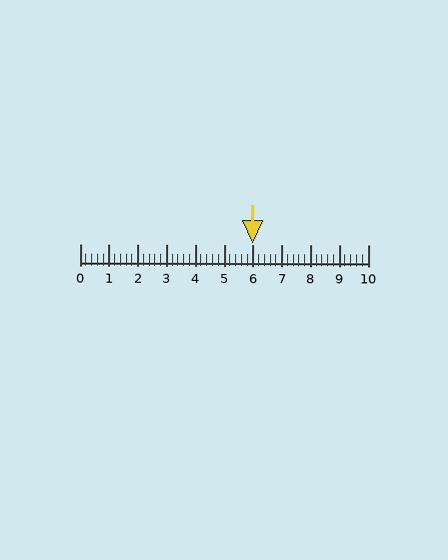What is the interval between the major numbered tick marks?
The major tick marks are spaced 1 units apart.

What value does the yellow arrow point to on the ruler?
The yellow arrow points to approximately 6.0.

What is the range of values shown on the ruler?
The ruler shows values from 0 to 10.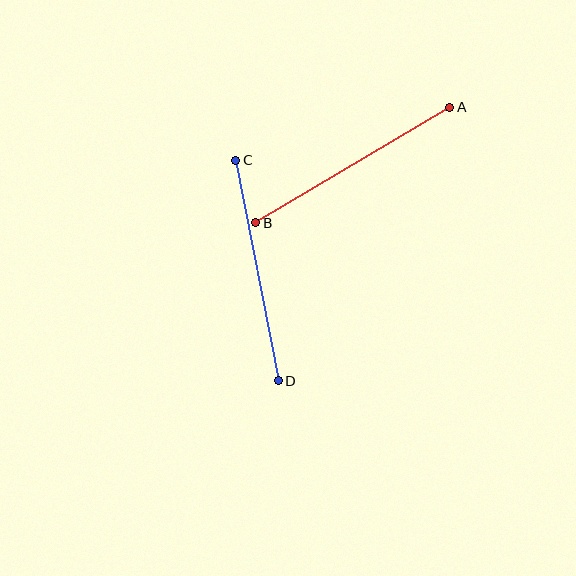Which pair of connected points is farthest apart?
Points A and B are farthest apart.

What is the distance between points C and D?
The distance is approximately 224 pixels.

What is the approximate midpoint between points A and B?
The midpoint is at approximately (353, 165) pixels.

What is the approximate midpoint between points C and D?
The midpoint is at approximately (257, 271) pixels.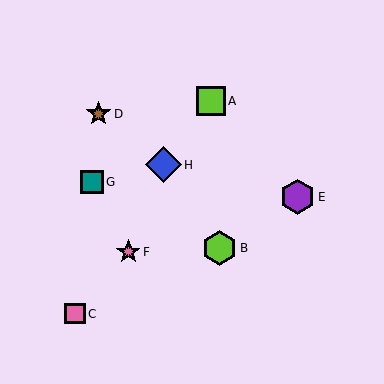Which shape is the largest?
The blue diamond (labeled H) is the largest.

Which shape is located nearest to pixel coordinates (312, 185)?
The purple hexagon (labeled E) at (297, 197) is nearest to that location.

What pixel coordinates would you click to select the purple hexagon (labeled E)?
Click at (297, 197) to select the purple hexagon E.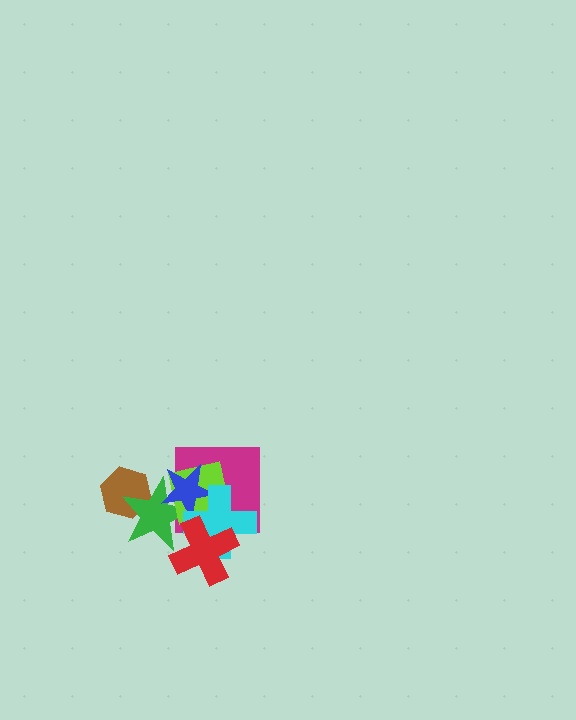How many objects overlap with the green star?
6 objects overlap with the green star.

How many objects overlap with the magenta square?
5 objects overlap with the magenta square.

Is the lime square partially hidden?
Yes, it is partially covered by another shape.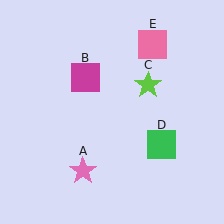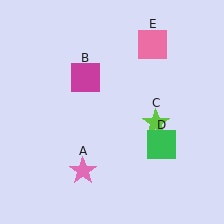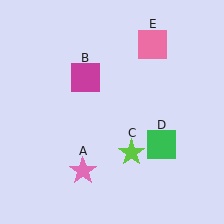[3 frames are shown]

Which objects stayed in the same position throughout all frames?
Pink star (object A) and magenta square (object B) and green square (object D) and pink square (object E) remained stationary.